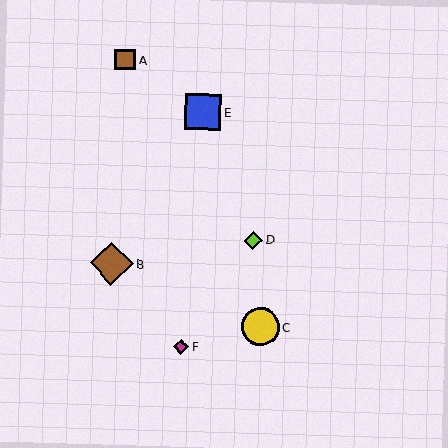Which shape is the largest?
The brown diamond (labeled B) is the largest.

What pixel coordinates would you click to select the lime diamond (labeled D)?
Click at (253, 240) to select the lime diamond D.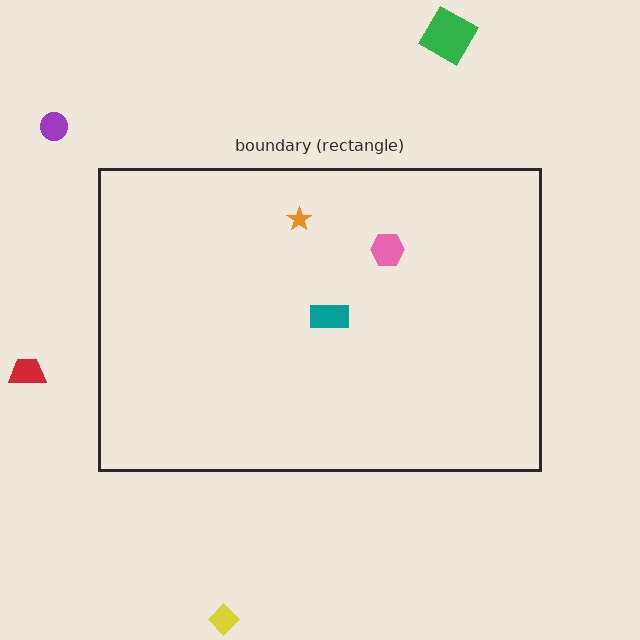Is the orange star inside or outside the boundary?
Inside.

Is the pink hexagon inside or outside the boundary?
Inside.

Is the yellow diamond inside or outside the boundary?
Outside.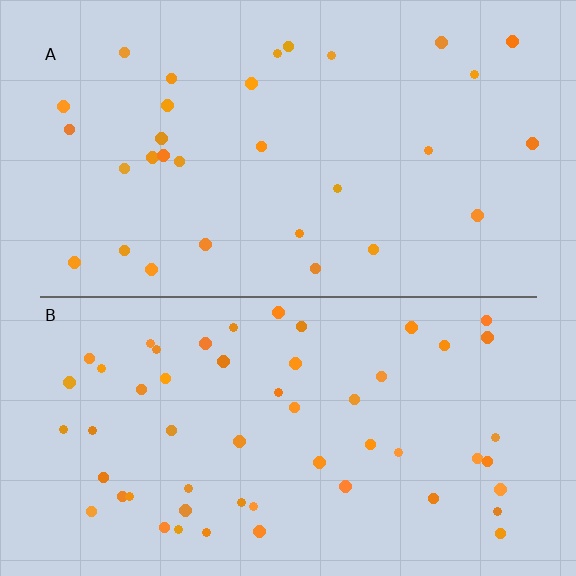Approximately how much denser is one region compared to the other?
Approximately 1.8× — region B over region A.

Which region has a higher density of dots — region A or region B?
B (the bottom).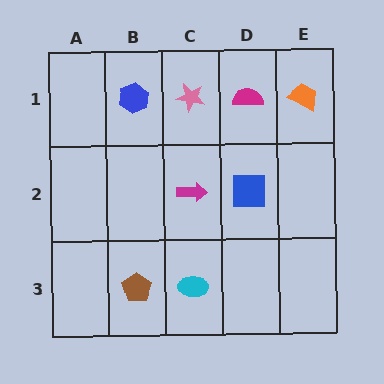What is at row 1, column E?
An orange trapezoid.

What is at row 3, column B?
A brown pentagon.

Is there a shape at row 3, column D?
No, that cell is empty.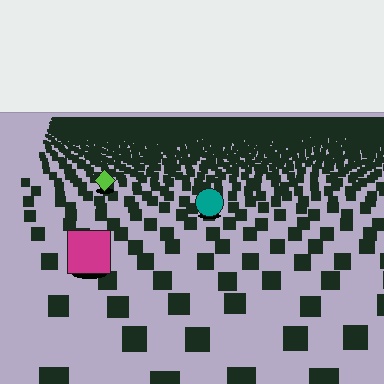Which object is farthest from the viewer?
The lime diamond is farthest from the viewer. It appears smaller and the ground texture around it is denser.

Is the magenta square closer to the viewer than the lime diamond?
Yes. The magenta square is closer — you can tell from the texture gradient: the ground texture is coarser near it.